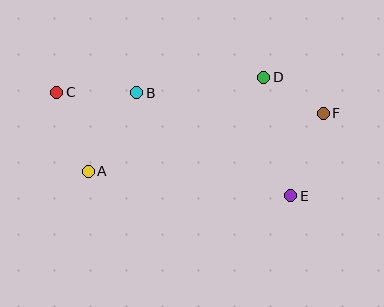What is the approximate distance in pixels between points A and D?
The distance between A and D is approximately 200 pixels.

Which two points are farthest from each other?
Points C and F are farthest from each other.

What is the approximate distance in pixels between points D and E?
The distance between D and E is approximately 121 pixels.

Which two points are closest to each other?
Points D and F are closest to each other.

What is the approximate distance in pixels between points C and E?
The distance between C and E is approximately 255 pixels.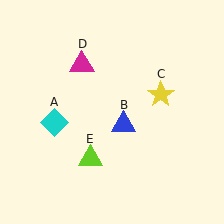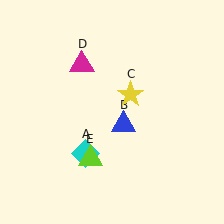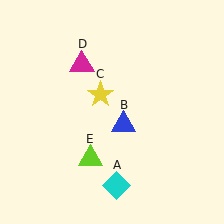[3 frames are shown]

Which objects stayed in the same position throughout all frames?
Blue triangle (object B) and magenta triangle (object D) and lime triangle (object E) remained stationary.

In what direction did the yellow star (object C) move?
The yellow star (object C) moved left.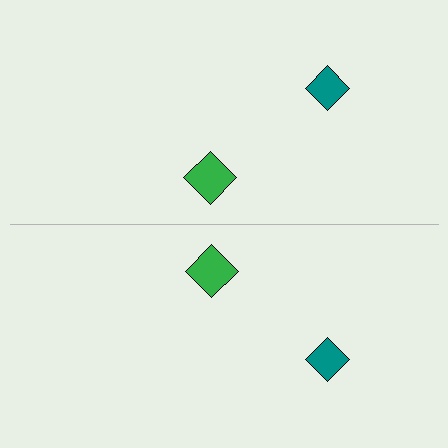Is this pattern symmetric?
Yes, this pattern has bilateral (reflection) symmetry.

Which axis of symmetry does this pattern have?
The pattern has a horizontal axis of symmetry running through the center of the image.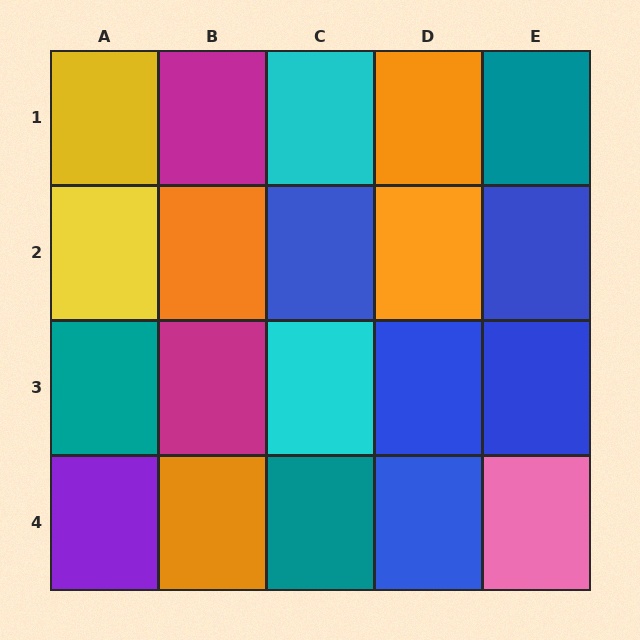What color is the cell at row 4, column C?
Teal.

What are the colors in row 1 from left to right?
Yellow, magenta, cyan, orange, teal.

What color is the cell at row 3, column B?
Magenta.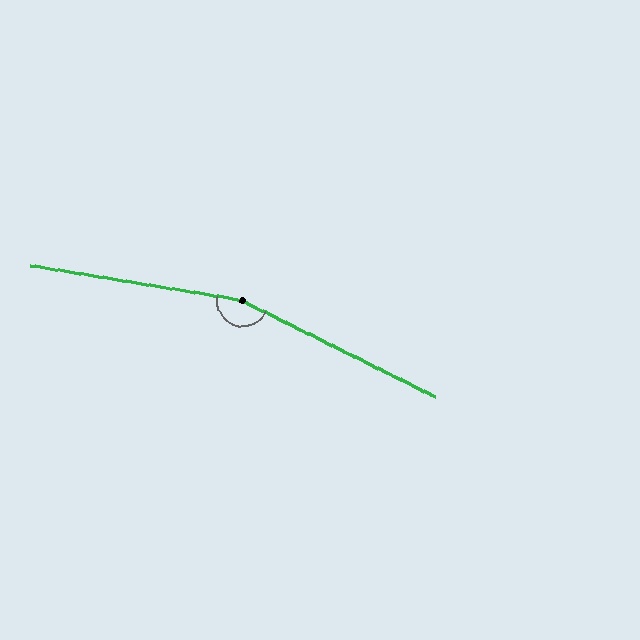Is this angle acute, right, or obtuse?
It is obtuse.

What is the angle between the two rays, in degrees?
Approximately 163 degrees.